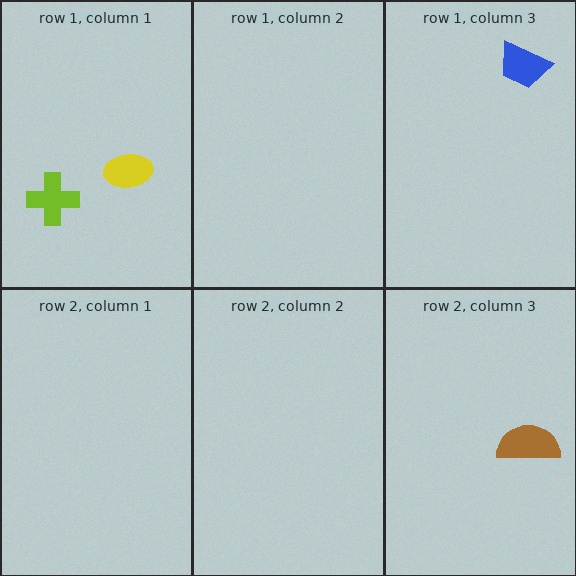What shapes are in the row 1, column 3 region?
The blue trapezoid.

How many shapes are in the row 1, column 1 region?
2.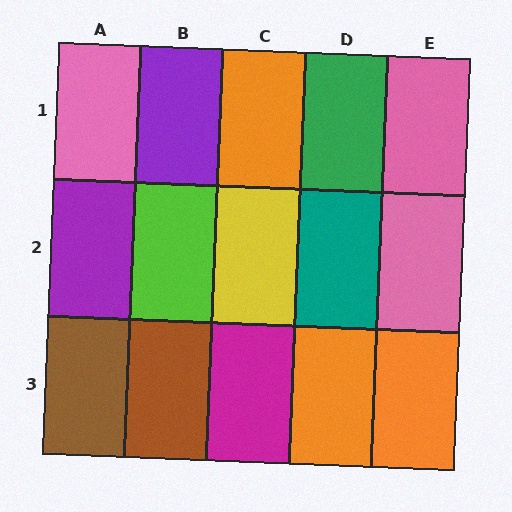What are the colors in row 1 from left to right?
Pink, purple, orange, green, pink.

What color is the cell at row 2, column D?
Teal.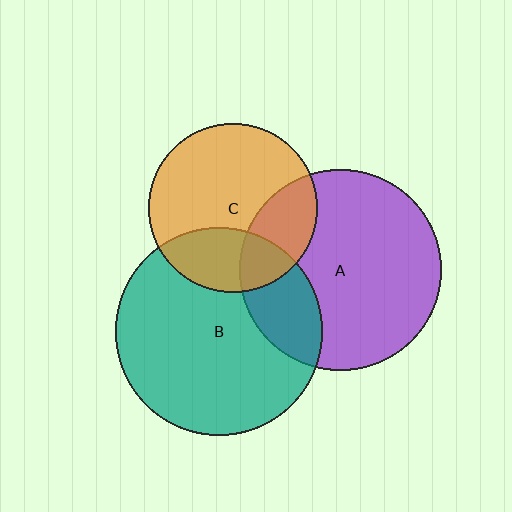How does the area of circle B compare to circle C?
Approximately 1.5 times.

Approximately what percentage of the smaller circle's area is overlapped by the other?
Approximately 30%.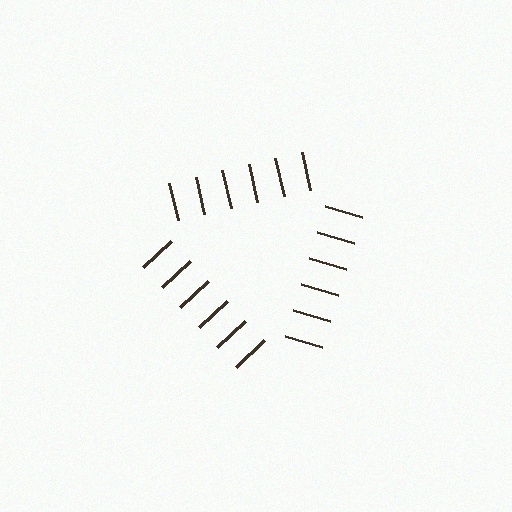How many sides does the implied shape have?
3 sides — the line-ends trace a triangle.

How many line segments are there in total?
18 — 6 along each of the 3 edges.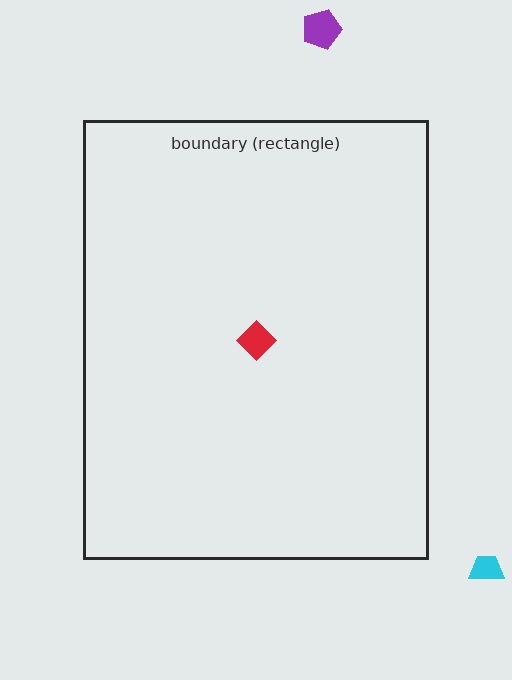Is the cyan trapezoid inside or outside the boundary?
Outside.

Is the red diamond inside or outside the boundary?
Inside.